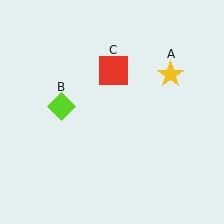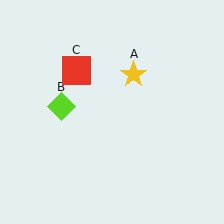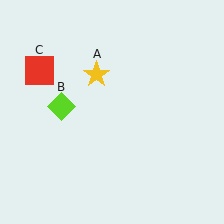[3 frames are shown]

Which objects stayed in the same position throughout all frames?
Lime diamond (object B) remained stationary.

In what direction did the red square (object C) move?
The red square (object C) moved left.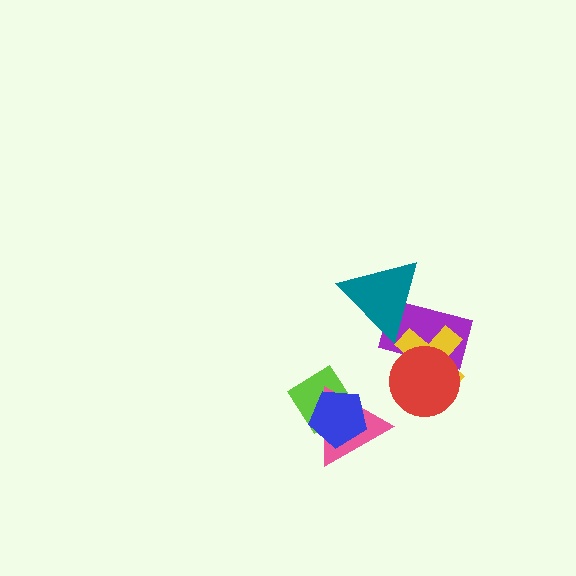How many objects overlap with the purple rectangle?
3 objects overlap with the purple rectangle.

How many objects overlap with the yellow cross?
2 objects overlap with the yellow cross.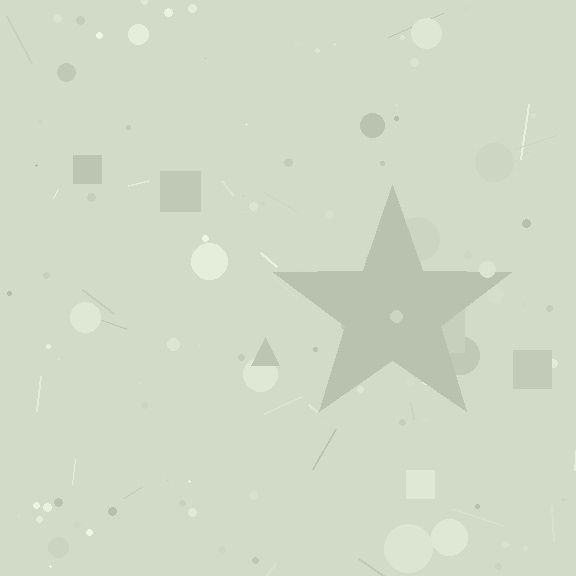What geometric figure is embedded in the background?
A star is embedded in the background.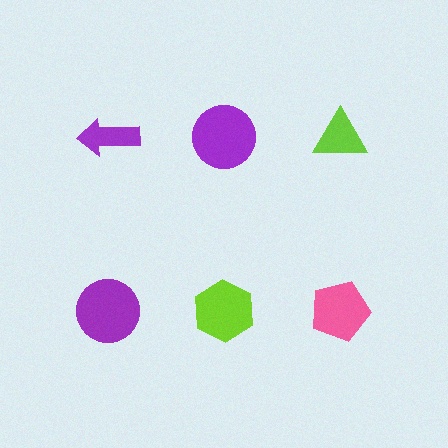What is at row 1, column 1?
A purple arrow.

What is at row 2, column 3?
A pink pentagon.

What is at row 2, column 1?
A purple circle.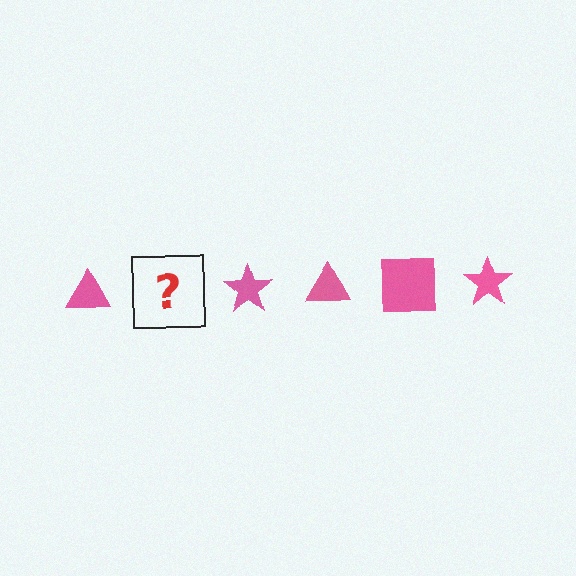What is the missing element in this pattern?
The missing element is a pink square.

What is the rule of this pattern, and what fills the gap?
The rule is that the pattern cycles through triangle, square, star shapes in pink. The gap should be filled with a pink square.